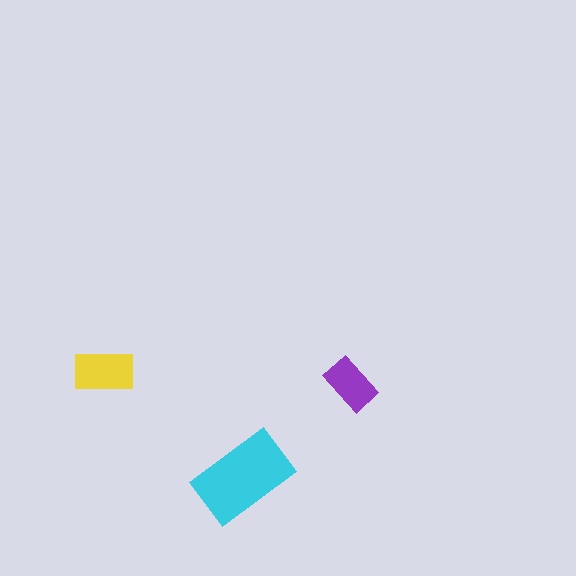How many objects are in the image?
There are 3 objects in the image.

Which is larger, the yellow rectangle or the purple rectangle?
The yellow one.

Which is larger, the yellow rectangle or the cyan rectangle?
The cyan one.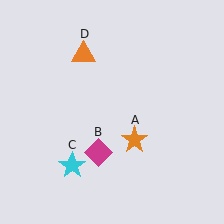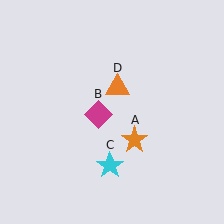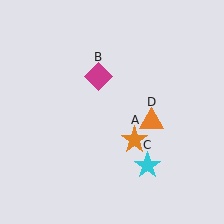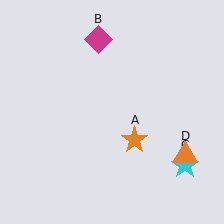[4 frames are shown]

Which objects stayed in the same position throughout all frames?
Orange star (object A) remained stationary.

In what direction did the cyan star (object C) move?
The cyan star (object C) moved right.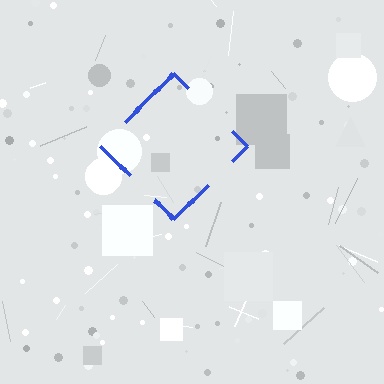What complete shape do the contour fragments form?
The contour fragments form a diamond.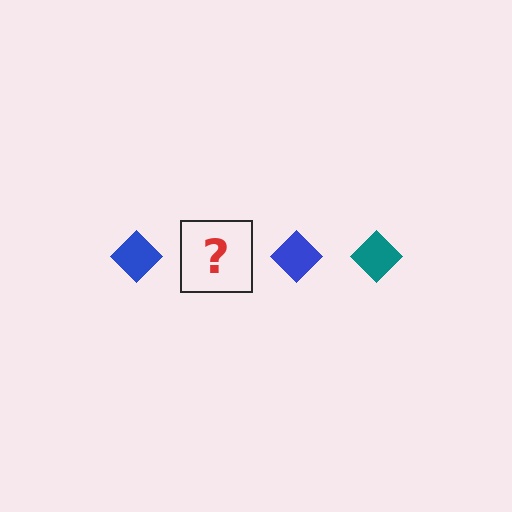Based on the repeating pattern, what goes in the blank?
The blank should be a teal diamond.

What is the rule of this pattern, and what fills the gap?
The rule is that the pattern cycles through blue, teal diamonds. The gap should be filled with a teal diamond.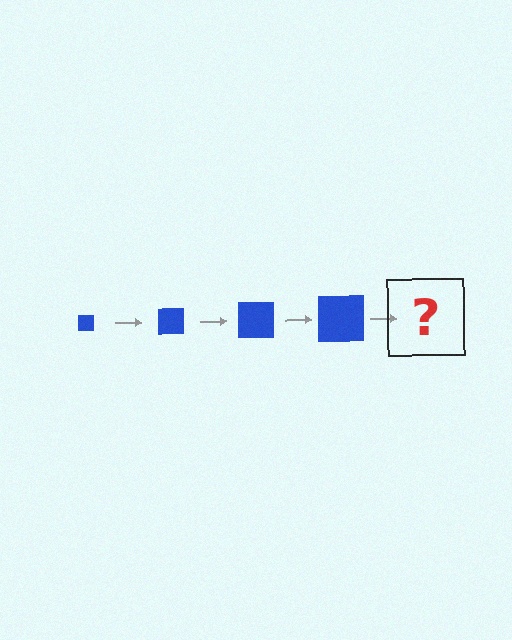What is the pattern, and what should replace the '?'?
The pattern is that the square gets progressively larger each step. The '?' should be a blue square, larger than the previous one.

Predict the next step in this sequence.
The next step is a blue square, larger than the previous one.